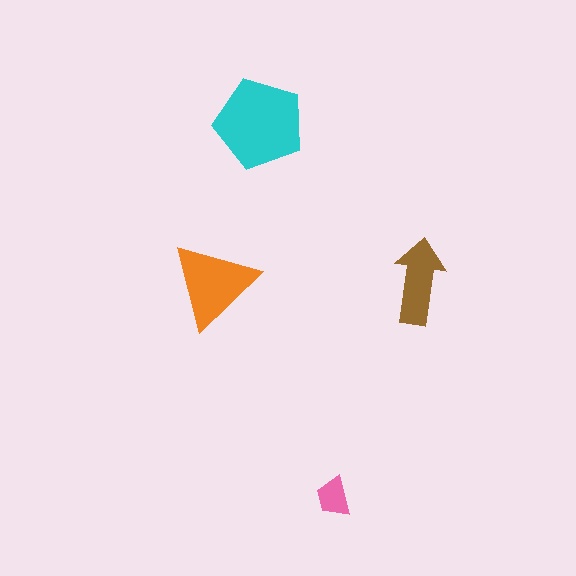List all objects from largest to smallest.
The cyan pentagon, the orange triangle, the brown arrow, the pink trapezoid.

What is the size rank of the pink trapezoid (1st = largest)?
4th.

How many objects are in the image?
There are 4 objects in the image.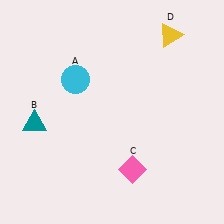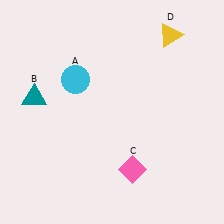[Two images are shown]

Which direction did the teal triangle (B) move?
The teal triangle (B) moved up.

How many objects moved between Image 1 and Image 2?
1 object moved between the two images.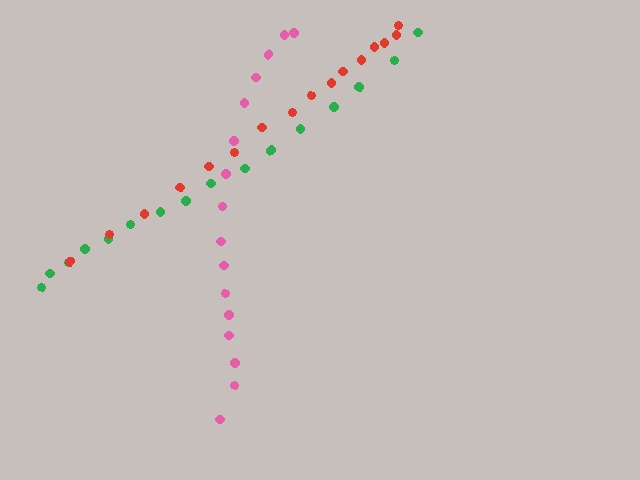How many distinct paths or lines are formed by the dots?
There are 3 distinct paths.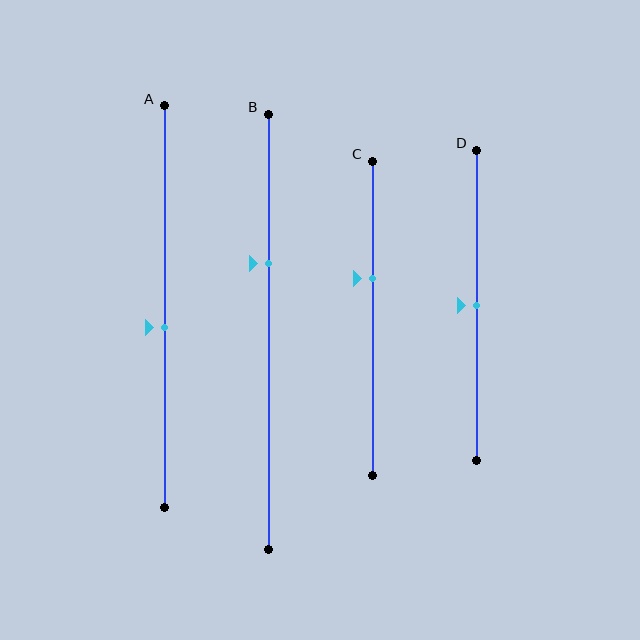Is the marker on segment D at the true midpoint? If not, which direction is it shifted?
Yes, the marker on segment D is at the true midpoint.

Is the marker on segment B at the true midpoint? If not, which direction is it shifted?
No, the marker on segment B is shifted upward by about 16% of the segment length.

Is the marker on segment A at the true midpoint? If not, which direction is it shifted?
No, the marker on segment A is shifted downward by about 5% of the segment length.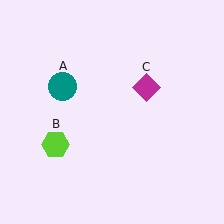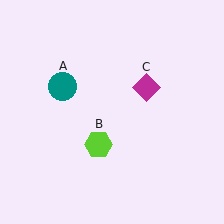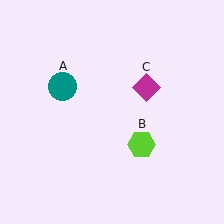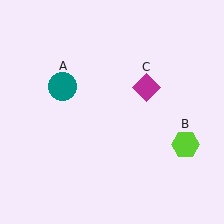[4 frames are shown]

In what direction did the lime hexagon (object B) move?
The lime hexagon (object B) moved right.